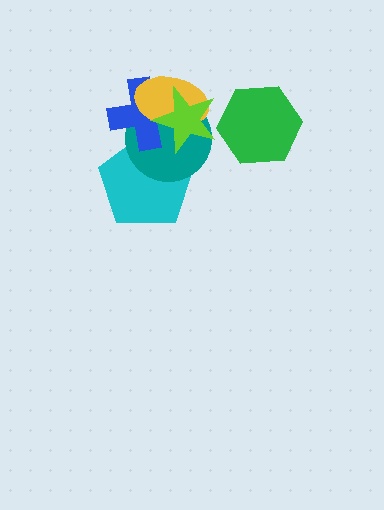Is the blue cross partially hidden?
Yes, it is partially covered by another shape.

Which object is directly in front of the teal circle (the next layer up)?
The blue cross is directly in front of the teal circle.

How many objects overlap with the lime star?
4 objects overlap with the lime star.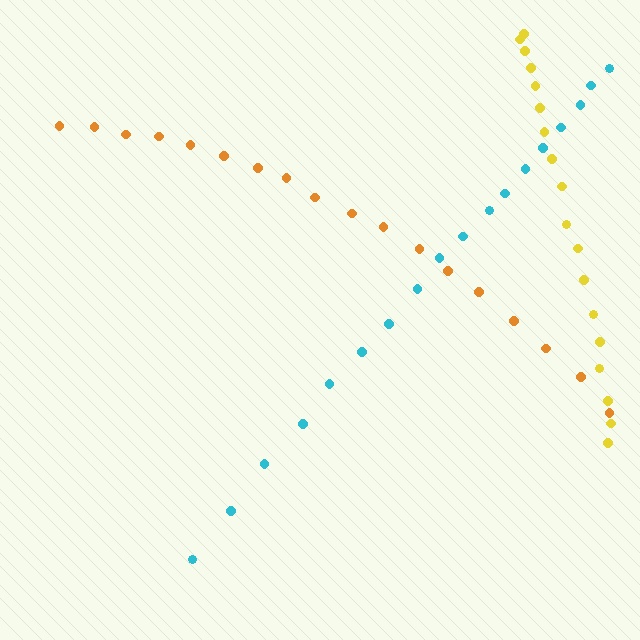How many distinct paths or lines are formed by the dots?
There are 3 distinct paths.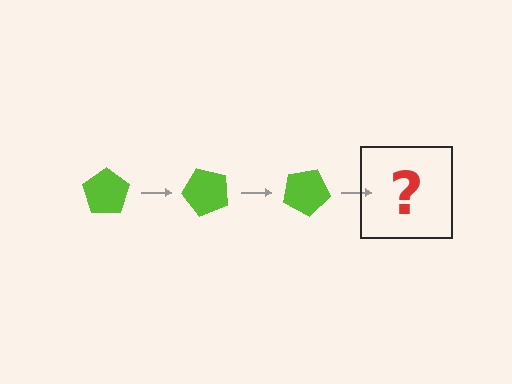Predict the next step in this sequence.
The next step is a lime pentagon rotated 150 degrees.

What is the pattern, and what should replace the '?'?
The pattern is that the pentagon rotates 50 degrees each step. The '?' should be a lime pentagon rotated 150 degrees.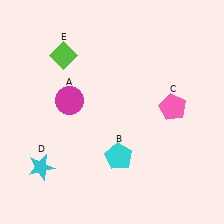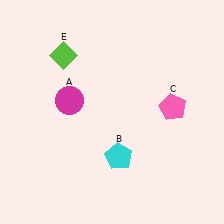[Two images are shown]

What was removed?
The cyan star (D) was removed in Image 2.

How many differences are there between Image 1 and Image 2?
There is 1 difference between the two images.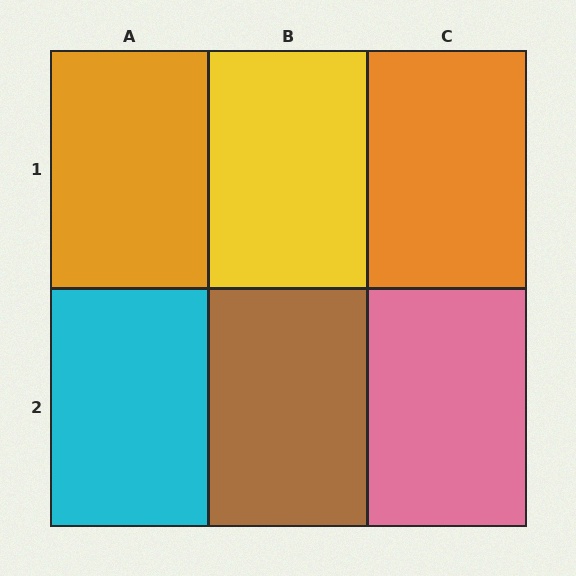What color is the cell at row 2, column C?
Pink.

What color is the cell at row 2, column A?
Cyan.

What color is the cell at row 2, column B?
Brown.